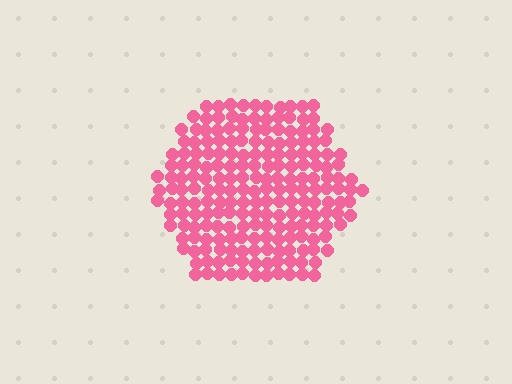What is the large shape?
The large shape is a hexagon.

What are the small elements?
The small elements are circles.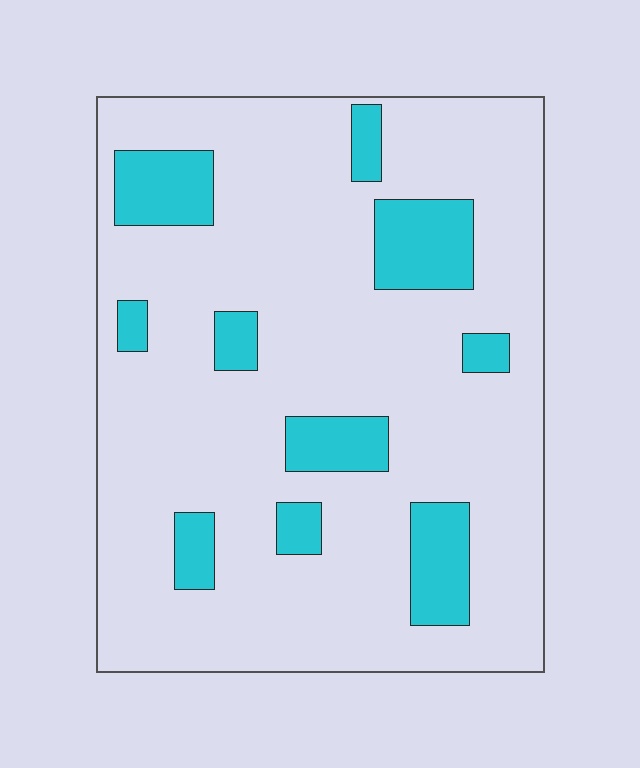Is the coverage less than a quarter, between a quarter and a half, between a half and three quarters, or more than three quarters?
Less than a quarter.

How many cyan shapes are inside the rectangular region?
10.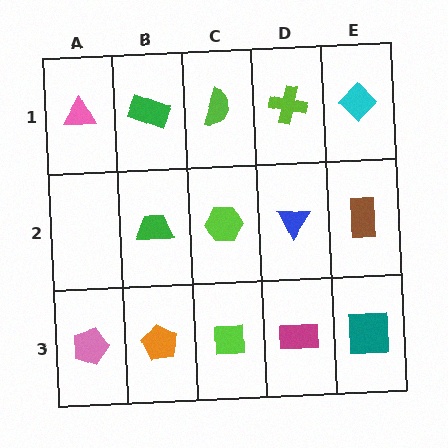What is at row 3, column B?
An orange pentagon.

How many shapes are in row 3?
5 shapes.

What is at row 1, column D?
A lime cross.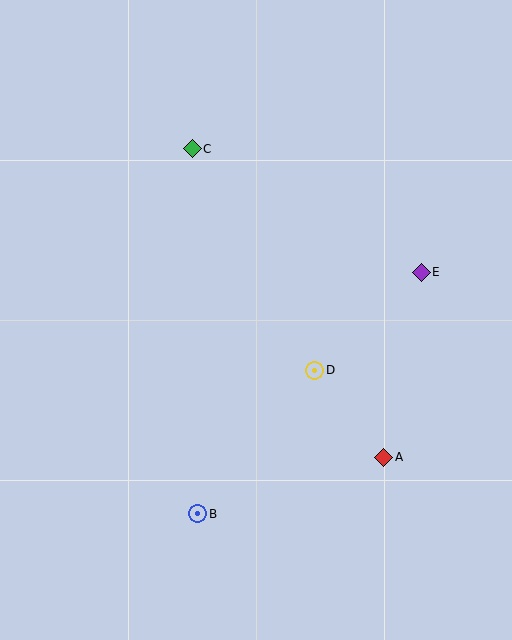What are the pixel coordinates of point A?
Point A is at (384, 457).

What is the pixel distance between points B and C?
The distance between B and C is 365 pixels.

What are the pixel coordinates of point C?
Point C is at (192, 149).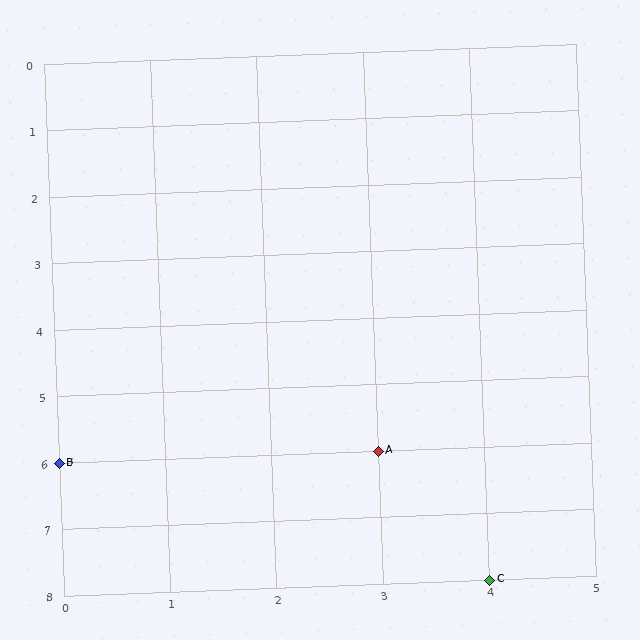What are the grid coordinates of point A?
Point A is at grid coordinates (3, 6).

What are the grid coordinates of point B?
Point B is at grid coordinates (0, 6).